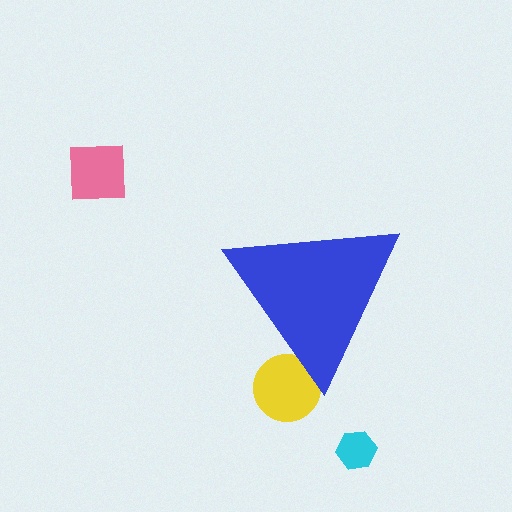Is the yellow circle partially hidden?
Yes, the yellow circle is partially hidden behind the blue triangle.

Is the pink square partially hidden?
No, the pink square is fully visible.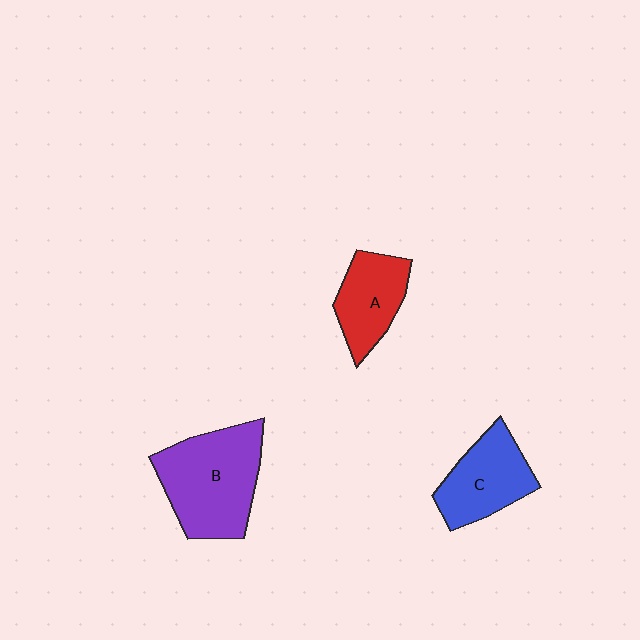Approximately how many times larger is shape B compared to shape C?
Approximately 1.5 times.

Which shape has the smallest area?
Shape A (red).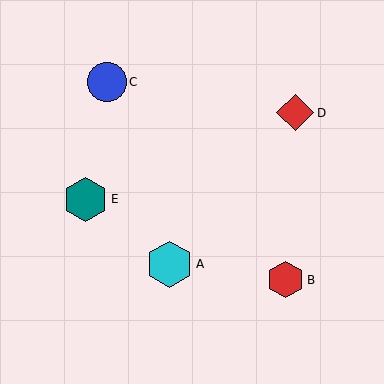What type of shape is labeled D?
Shape D is a red diamond.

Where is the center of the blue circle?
The center of the blue circle is at (107, 82).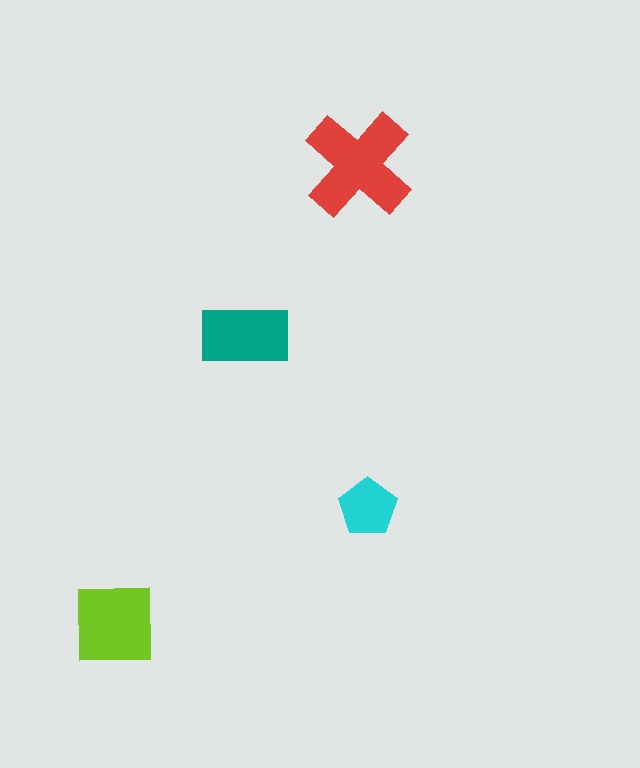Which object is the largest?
The red cross.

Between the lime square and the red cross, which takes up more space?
The red cross.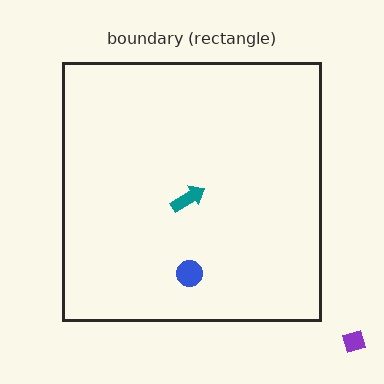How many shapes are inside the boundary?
2 inside, 1 outside.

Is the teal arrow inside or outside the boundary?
Inside.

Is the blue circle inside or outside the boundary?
Inside.